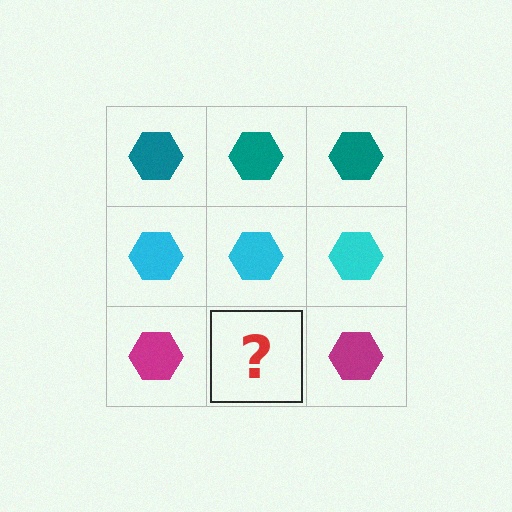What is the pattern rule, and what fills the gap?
The rule is that each row has a consistent color. The gap should be filled with a magenta hexagon.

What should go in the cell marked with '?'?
The missing cell should contain a magenta hexagon.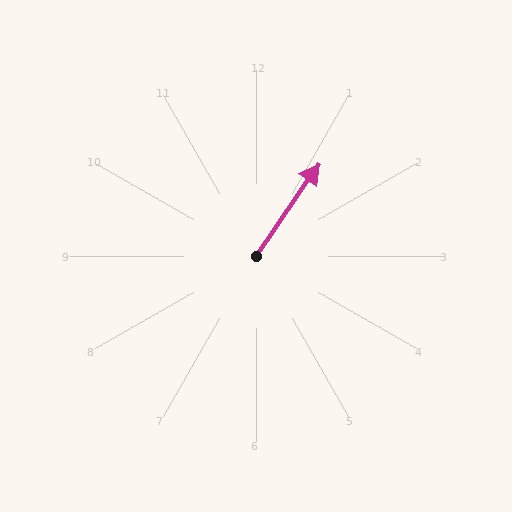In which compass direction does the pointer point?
Northeast.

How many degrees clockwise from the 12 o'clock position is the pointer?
Approximately 34 degrees.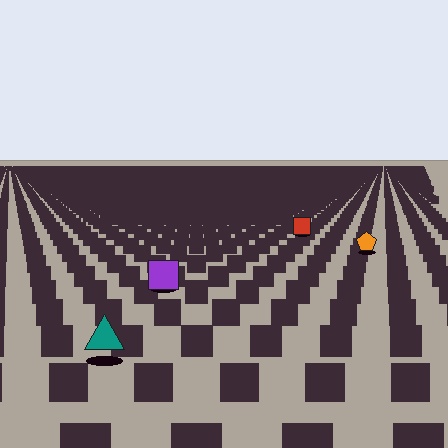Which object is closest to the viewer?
The teal triangle is closest. The texture marks near it are larger and more spread out.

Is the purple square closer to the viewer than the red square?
Yes. The purple square is closer — you can tell from the texture gradient: the ground texture is coarser near it.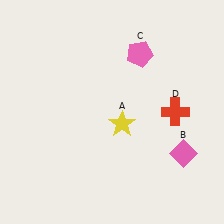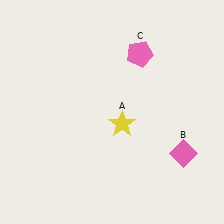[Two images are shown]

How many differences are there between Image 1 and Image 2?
There is 1 difference between the two images.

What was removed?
The red cross (D) was removed in Image 2.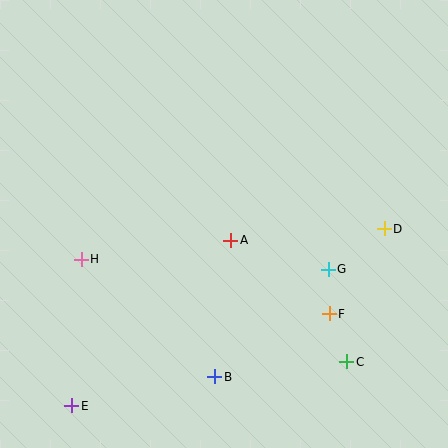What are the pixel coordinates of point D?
Point D is at (384, 229).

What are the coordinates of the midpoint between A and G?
The midpoint between A and G is at (280, 255).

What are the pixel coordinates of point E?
Point E is at (72, 406).